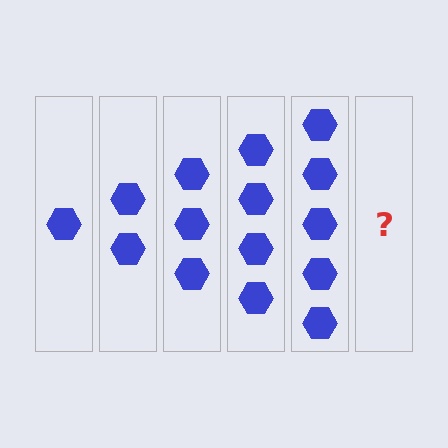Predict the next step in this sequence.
The next step is 6 hexagons.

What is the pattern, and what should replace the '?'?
The pattern is that each step adds one more hexagon. The '?' should be 6 hexagons.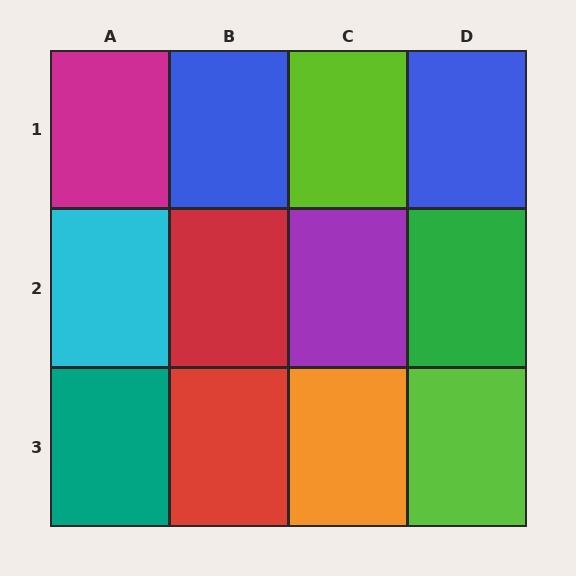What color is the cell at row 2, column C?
Purple.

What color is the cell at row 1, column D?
Blue.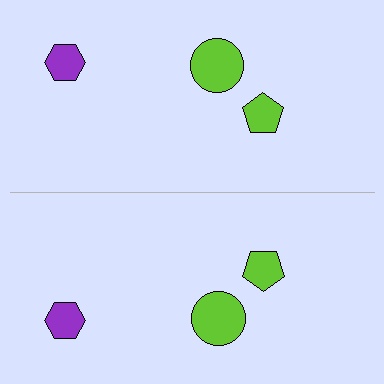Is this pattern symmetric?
Yes, this pattern has bilateral (reflection) symmetry.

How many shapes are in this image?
There are 6 shapes in this image.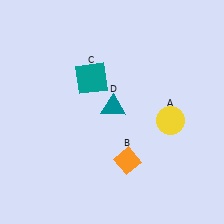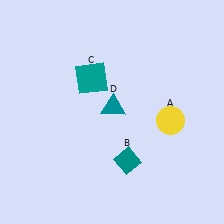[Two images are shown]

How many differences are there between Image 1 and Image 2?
There is 1 difference between the two images.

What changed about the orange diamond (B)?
In Image 1, B is orange. In Image 2, it changed to teal.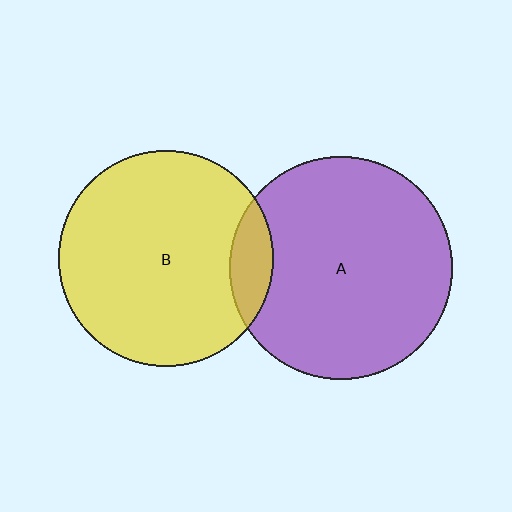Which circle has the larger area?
Circle A (purple).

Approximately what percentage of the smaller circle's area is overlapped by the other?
Approximately 10%.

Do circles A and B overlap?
Yes.